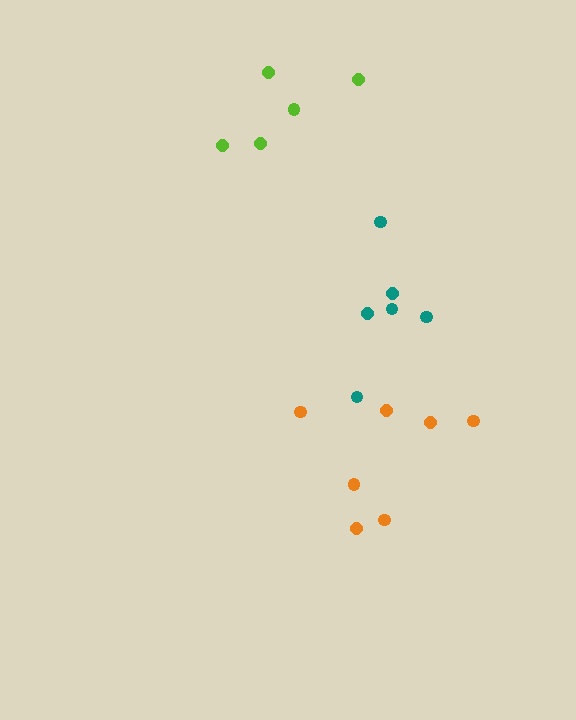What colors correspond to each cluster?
The clusters are colored: orange, lime, teal.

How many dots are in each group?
Group 1: 7 dots, Group 2: 5 dots, Group 3: 6 dots (18 total).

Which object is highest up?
The lime cluster is topmost.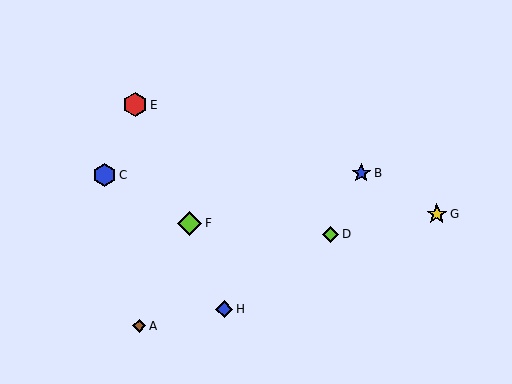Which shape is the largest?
The lime diamond (labeled F) is the largest.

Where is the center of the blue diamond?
The center of the blue diamond is at (224, 309).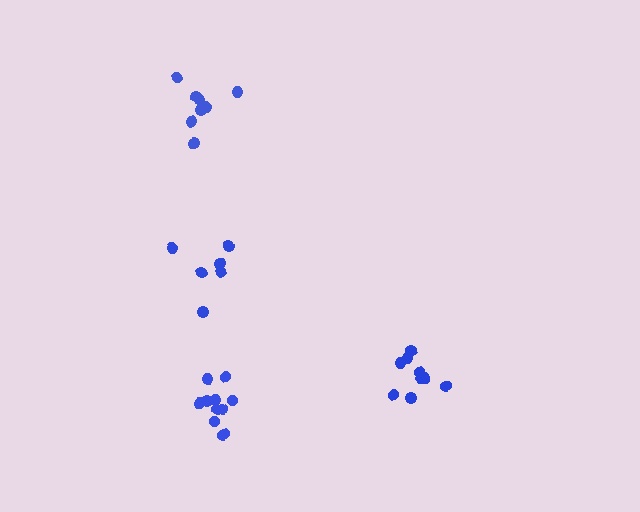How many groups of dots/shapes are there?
There are 4 groups.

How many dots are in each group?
Group 1: 6 dots, Group 2: 9 dots, Group 3: 11 dots, Group 4: 8 dots (34 total).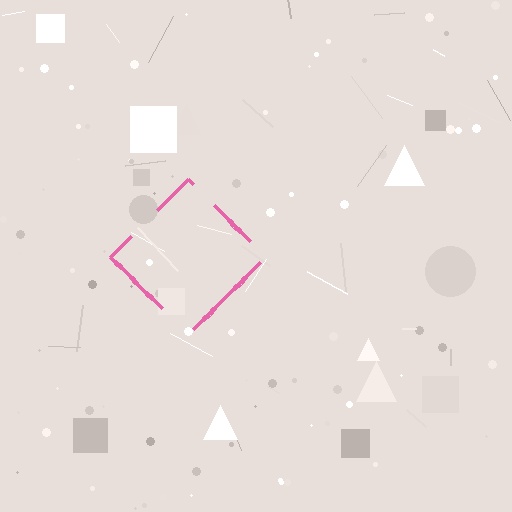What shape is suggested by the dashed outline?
The dashed outline suggests a diamond.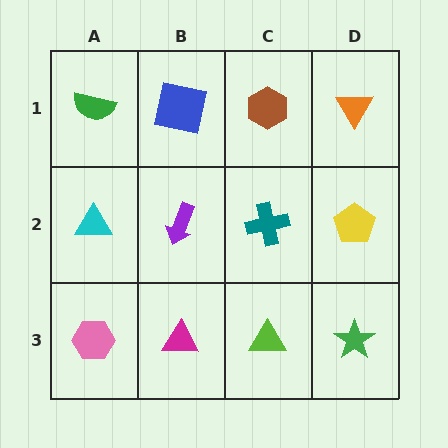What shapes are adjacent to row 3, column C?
A teal cross (row 2, column C), a magenta triangle (row 3, column B), a green star (row 3, column D).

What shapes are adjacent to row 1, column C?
A teal cross (row 2, column C), a blue square (row 1, column B), an orange triangle (row 1, column D).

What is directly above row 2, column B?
A blue square.